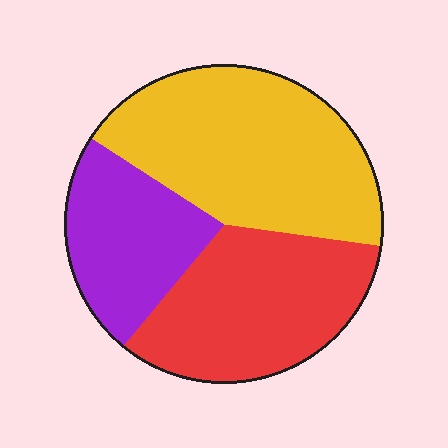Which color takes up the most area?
Yellow, at roughly 45%.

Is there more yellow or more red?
Yellow.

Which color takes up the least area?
Purple, at roughly 25%.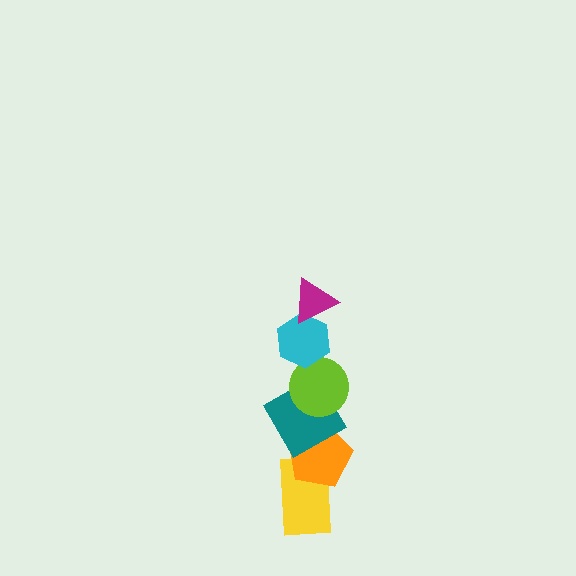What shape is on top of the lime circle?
The cyan hexagon is on top of the lime circle.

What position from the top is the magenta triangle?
The magenta triangle is 1st from the top.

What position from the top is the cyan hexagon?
The cyan hexagon is 2nd from the top.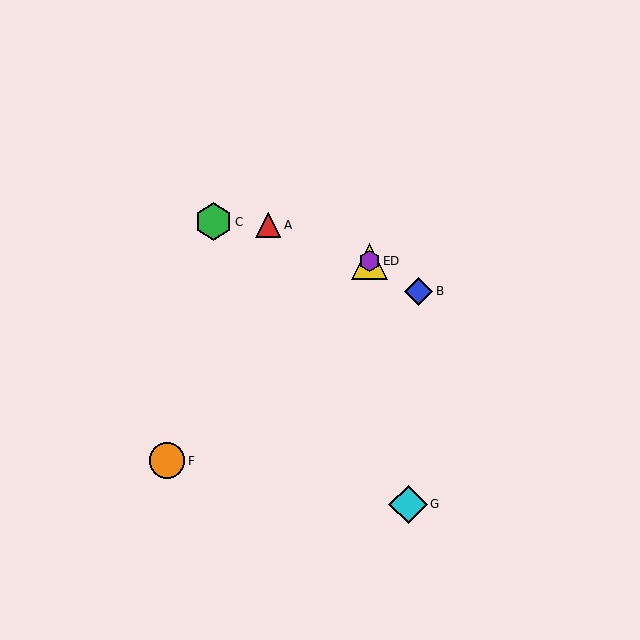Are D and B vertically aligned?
No, D is at x≈369 and B is at x≈419.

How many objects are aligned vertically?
2 objects (D, E) are aligned vertically.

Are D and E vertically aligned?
Yes, both are at x≈369.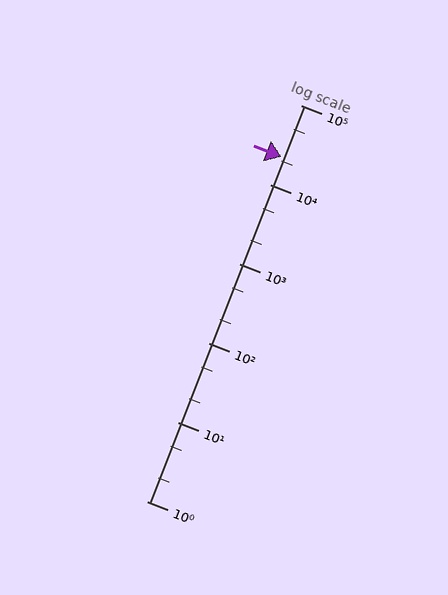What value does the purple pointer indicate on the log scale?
The pointer indicates approximately 22000.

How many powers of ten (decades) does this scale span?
The scale spans 5 decades, from 1 to 100000.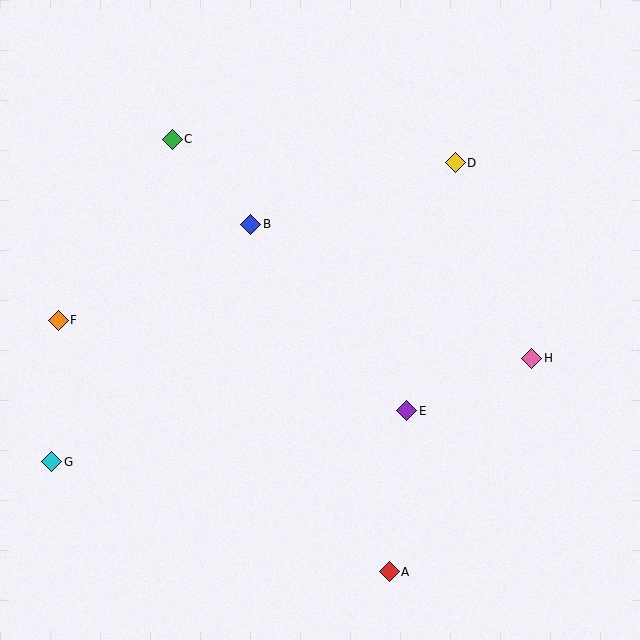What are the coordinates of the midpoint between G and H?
The midpoint between G and H is at (292, 410).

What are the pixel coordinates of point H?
Point H is at (532, 358).